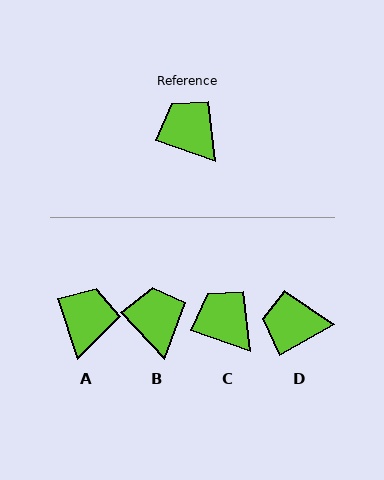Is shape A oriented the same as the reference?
No, it is off by about 52 degrees.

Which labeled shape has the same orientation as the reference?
C.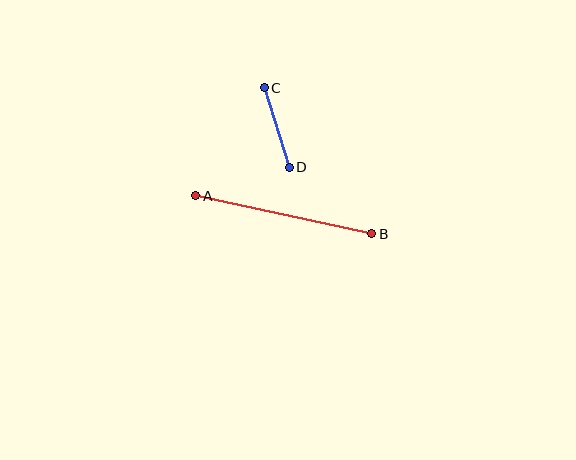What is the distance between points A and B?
The distance is approximately 180 pixels.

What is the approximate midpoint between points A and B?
The midpoint is at approximately (284, 215) pixels.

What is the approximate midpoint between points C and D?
The midpoint is at approximately (277, 128) pixels.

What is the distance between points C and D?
The distance is approximately 83 pixels.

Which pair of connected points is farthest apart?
Points A and B are farthest apart.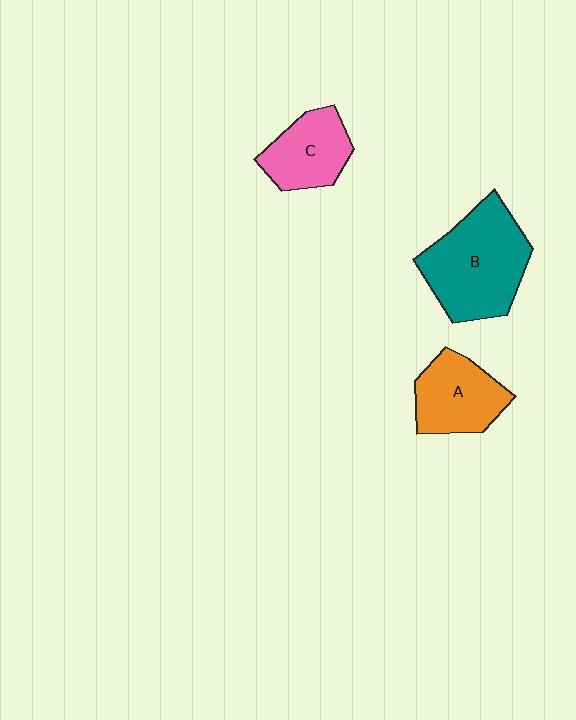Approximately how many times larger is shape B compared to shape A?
Approximately 1.6 times.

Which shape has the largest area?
Shape B (teal).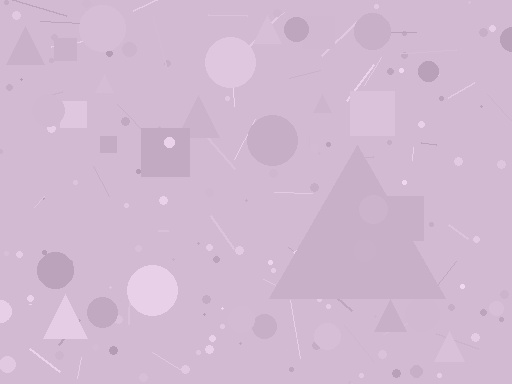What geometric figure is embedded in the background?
A triangle is embedded in the background.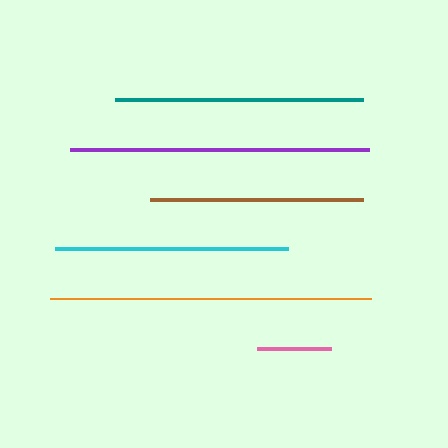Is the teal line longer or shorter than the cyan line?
The teal line is longer than the cyan line.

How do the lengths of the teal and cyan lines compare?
The teal and cyan lines are approximately the same length.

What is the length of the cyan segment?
The cyan segment is approximately 234 pixels long.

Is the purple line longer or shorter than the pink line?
The purple line is longer than the pink line.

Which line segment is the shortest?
The pink line is the shortest at approximately 74 pixels.